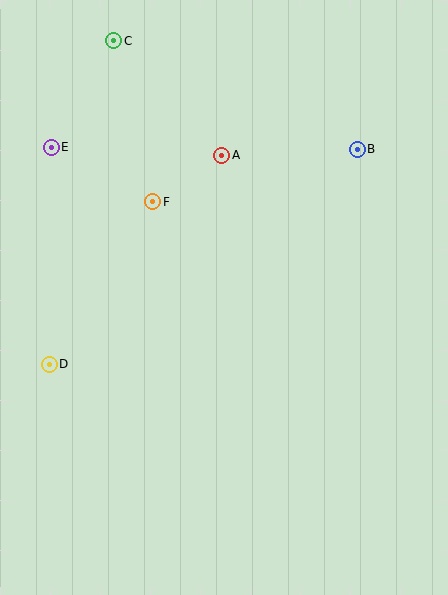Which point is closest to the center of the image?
Point F at (153, 202) is closest to the center.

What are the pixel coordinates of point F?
Point F is at (153, 202).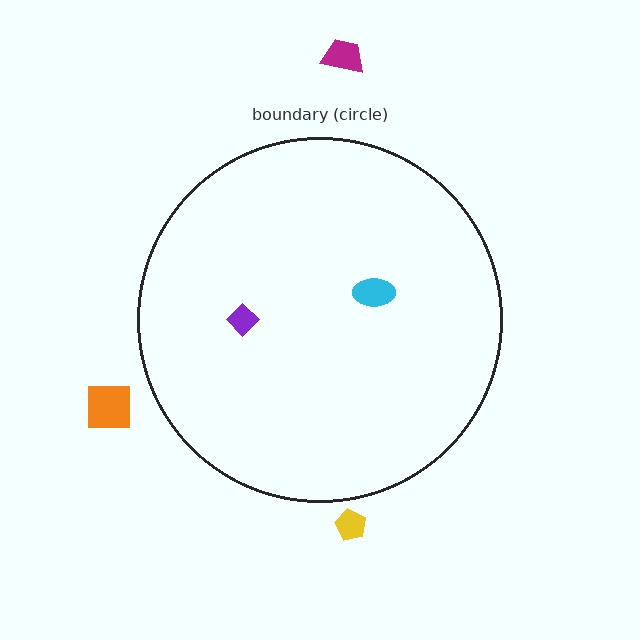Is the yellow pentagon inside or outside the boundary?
Outside.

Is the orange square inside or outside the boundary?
Outside.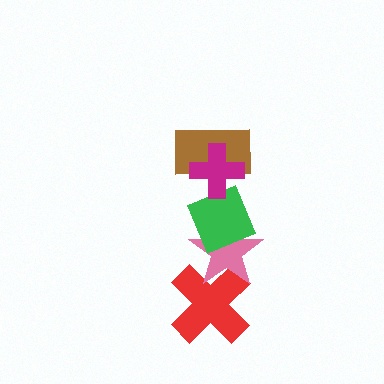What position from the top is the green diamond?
The green diamond is 3rd from the top.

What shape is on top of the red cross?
The pink star is on top of the red cross.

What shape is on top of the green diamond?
The brown rectangle is on top of the green diamond.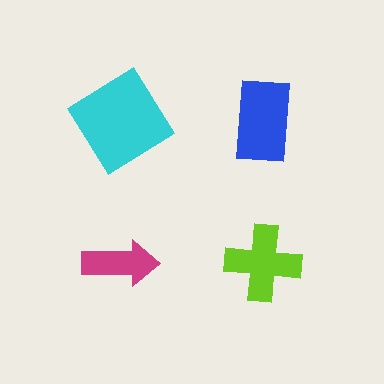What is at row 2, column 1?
A magenta arrow.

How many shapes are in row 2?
2 shapes.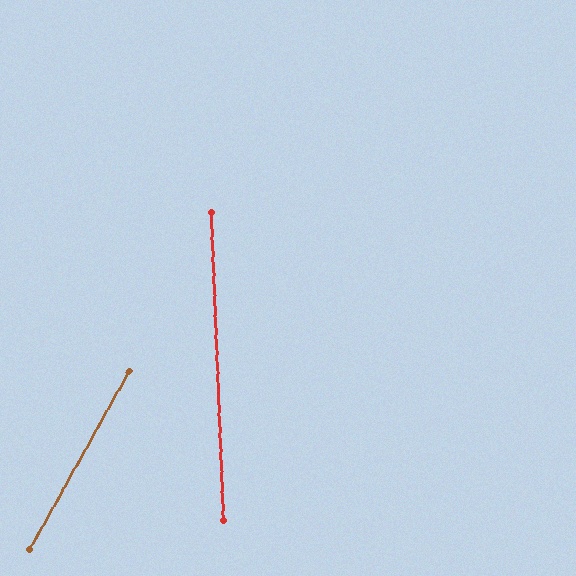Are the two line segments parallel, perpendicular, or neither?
Neither parallel nor perpendicular — they differ by about 31°.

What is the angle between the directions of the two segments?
Approximately 31 degrees.